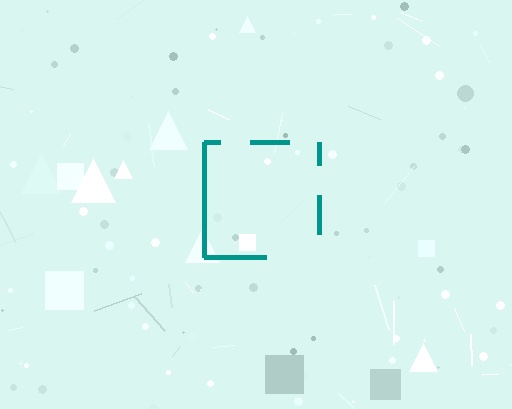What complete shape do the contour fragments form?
The contour fragments form a square.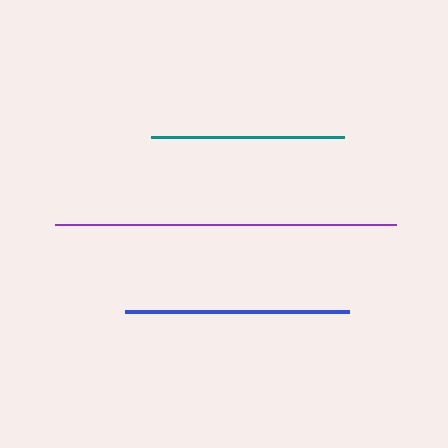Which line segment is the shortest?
The teal line is the shortest at approximately 193 pixels.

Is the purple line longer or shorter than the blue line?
The purple line is longer than the blue line.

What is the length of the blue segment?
The blue segment is approximately 224 pixels long.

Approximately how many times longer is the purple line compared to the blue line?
The purple line is approximately 1.5 times the length of the blue line.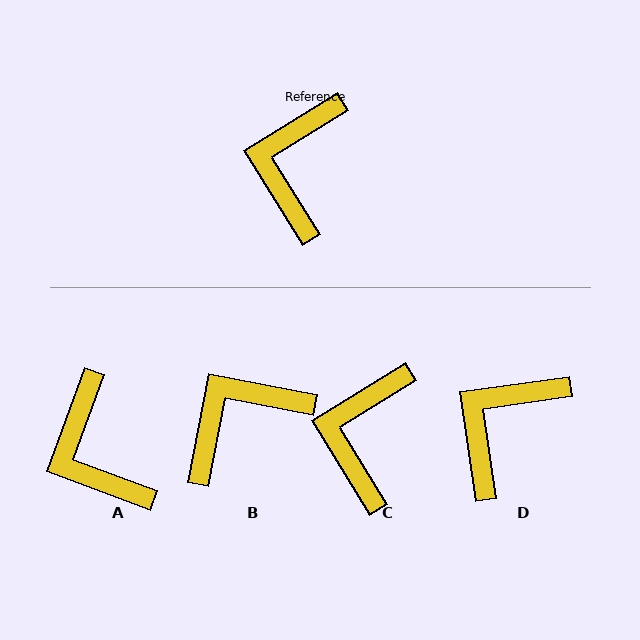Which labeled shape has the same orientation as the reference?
C.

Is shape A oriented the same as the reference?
No, it is off by about 38 degrees.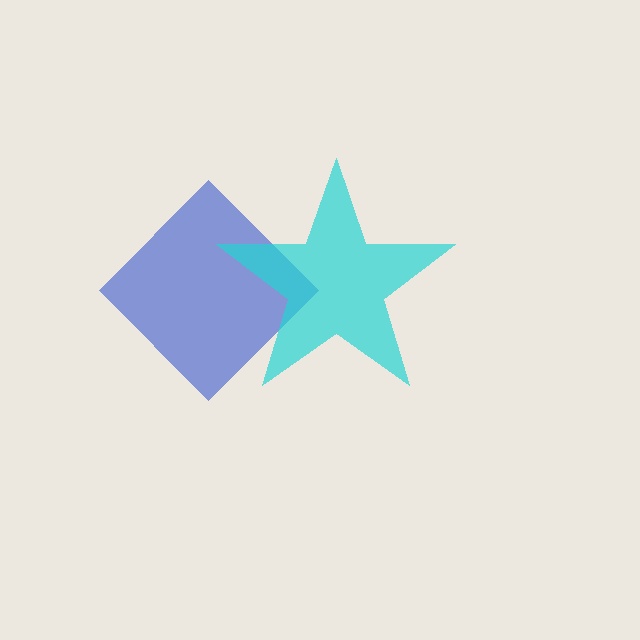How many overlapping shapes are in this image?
There are 2 overlapping shapes in the image.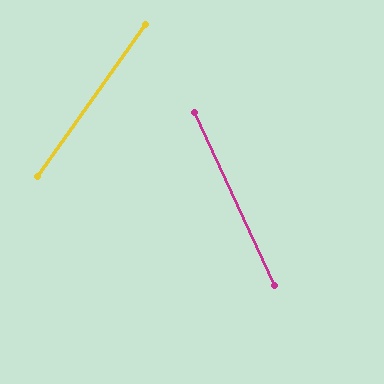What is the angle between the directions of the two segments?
Approximately 60 degrees.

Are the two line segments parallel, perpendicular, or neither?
Neither parallel nor perpendicular — they differ by about 60°.